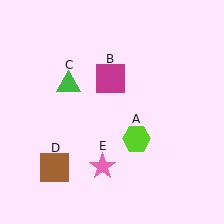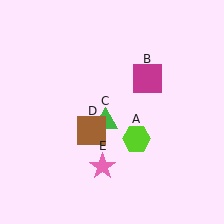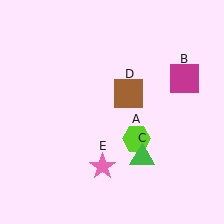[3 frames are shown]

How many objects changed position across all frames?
3 objects changed position: magenta square (object B), green triangle (object C), brown square (object D).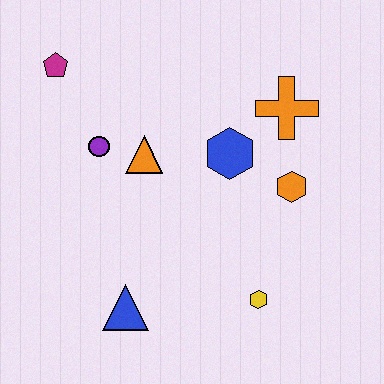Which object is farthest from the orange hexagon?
The magenta pentagon is farthest from the orange hexagon.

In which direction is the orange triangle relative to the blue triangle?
The orange triangle is above the blue triangle.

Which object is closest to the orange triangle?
The purple circle is closest to the orange triangle.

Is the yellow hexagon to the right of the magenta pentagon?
Yes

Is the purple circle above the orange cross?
No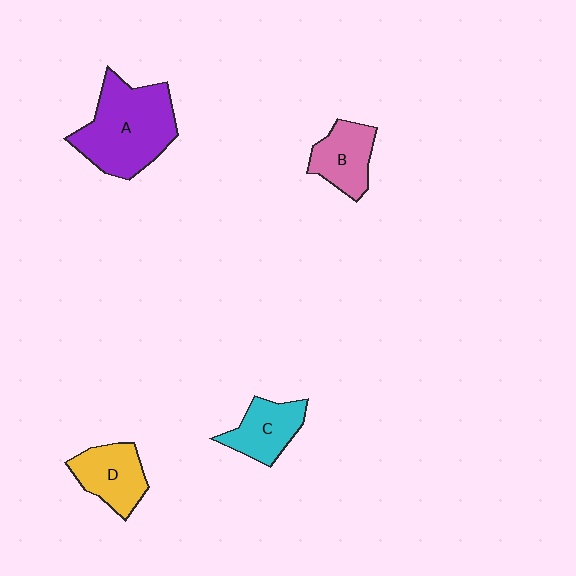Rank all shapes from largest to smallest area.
From largest to smallest: A (purple), D (yellow), B (pink), C (cyan).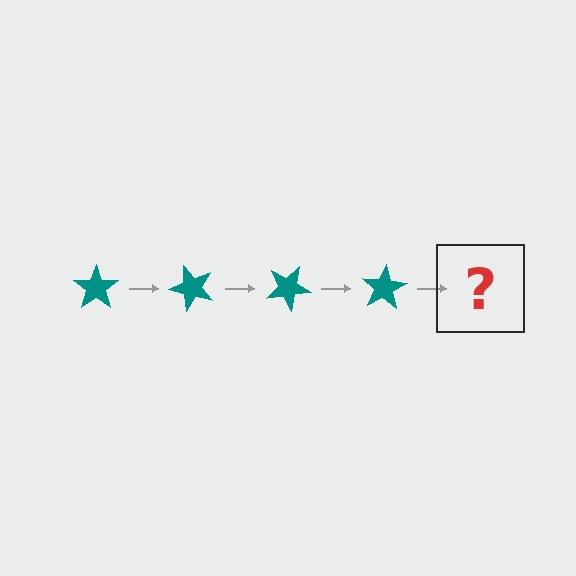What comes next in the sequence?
The next element should be a teal star rotated 200 degrees.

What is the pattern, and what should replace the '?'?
The pattern is that the star rotates 50 degrees each step. The '?' should be a teal star rotated 200 degrees.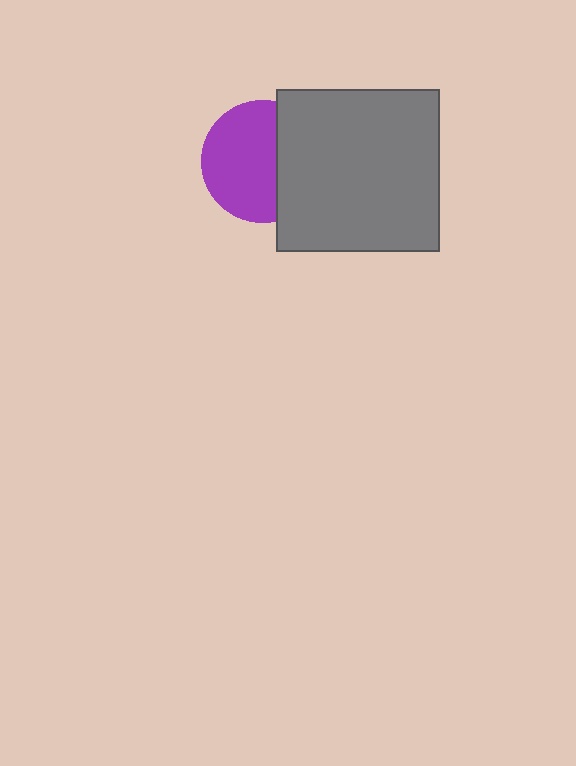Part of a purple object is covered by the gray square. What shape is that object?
It is a circle.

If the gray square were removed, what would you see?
You would see the complete purple circle.